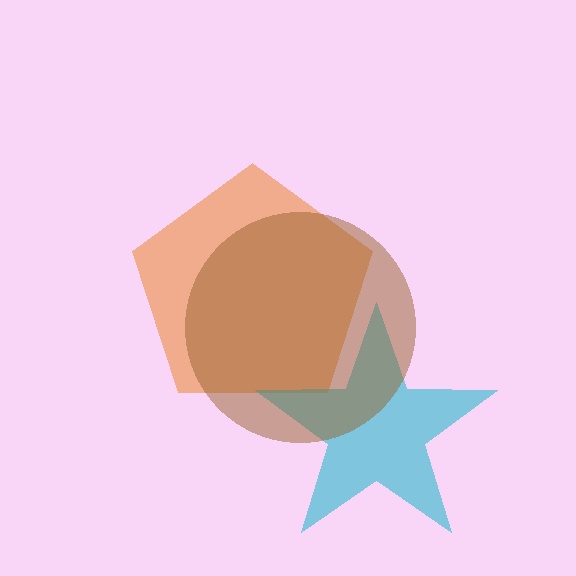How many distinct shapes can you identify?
There are 3 distinct shapes: an orange pentagon, a cyan star, a brown circle.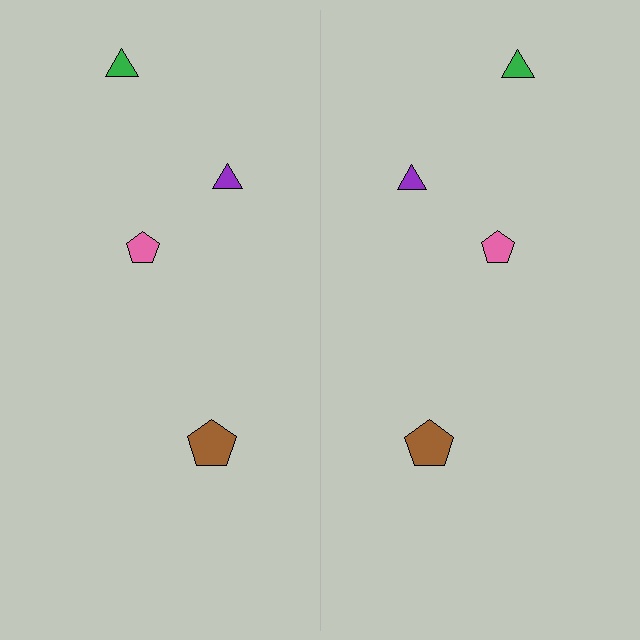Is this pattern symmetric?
Yes, this pattern has bilateral (reflection) symmetry.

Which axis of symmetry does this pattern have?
The pattern has a vertical axis of symmetry running through the center of the image.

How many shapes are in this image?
There are 8 shapes in this image.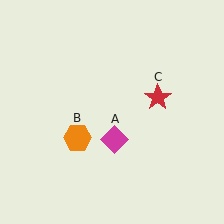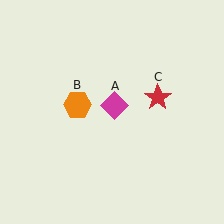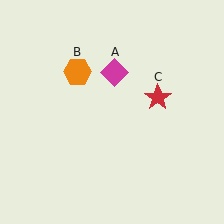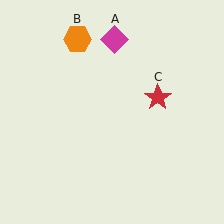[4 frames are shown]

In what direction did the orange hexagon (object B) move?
The orange hexagon (object B) moved up.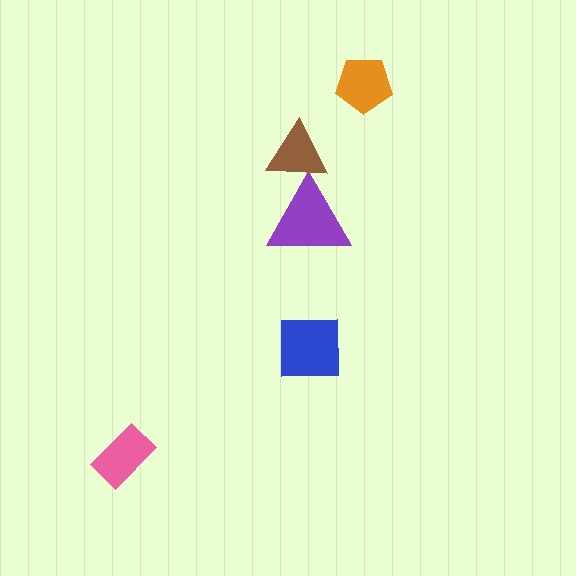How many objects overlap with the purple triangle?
1 object overlaps with the purple triangle.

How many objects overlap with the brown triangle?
1 object overlaps with the brown triangle.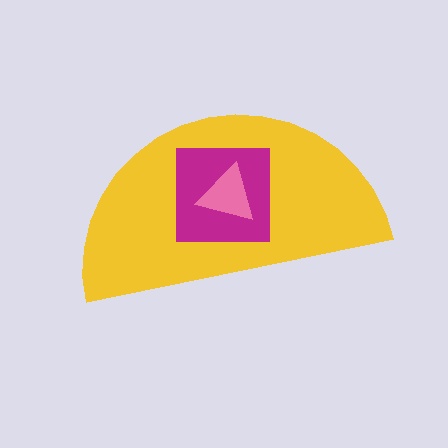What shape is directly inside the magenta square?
The pink triangle.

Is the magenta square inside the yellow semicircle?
Yes.